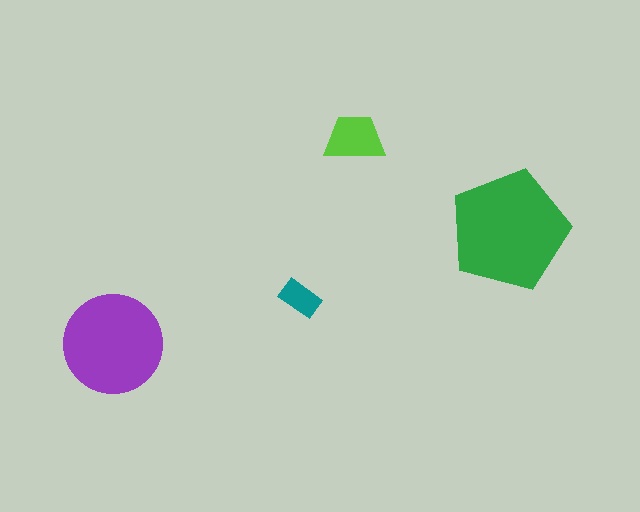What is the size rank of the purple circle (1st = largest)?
2nd.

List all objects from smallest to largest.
The teal rectangle, the lime trapezoid, the purple circle, the green pentagon.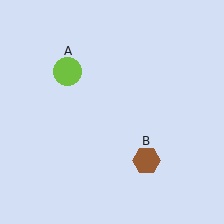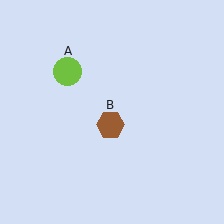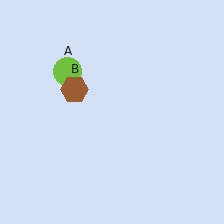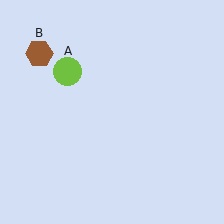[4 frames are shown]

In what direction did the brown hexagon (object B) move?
The brown hexagon (object B) moved up and to the left.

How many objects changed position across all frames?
1 object changed position: brown hexagon (object B).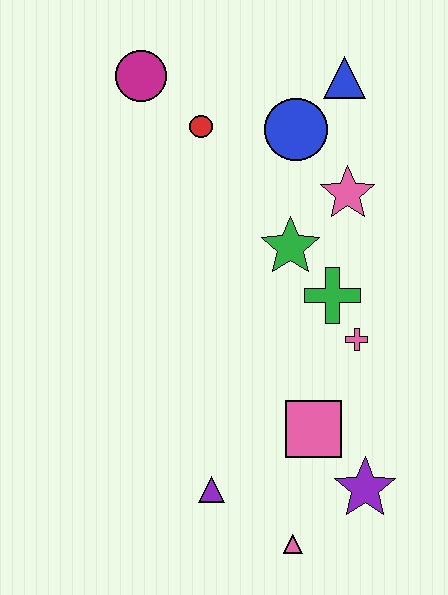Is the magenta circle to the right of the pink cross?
No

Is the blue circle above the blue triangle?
No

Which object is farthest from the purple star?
The magenta circle is farthest from the purple star.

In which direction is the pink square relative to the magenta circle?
The pink square is below the magenta circle.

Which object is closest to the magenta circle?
The red circle is closest to the magenta circle.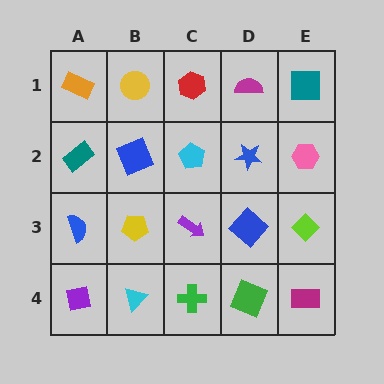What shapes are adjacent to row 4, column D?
A blue diamond (row 3, column D), a green cross (row 4, column C), a magenta rectangle (row 4, column E).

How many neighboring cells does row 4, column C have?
3.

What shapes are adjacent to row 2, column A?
An orange rectangle (row 1, column A), a blue semicircle (row 3, column A), a blue square (row 2, column B).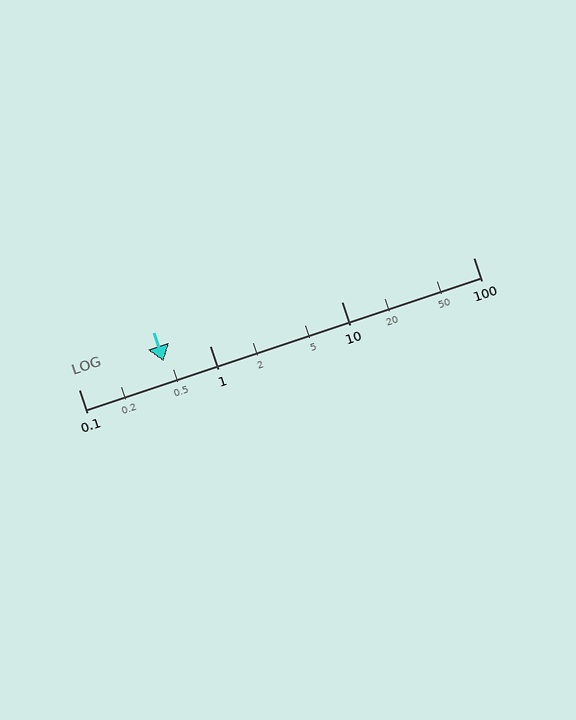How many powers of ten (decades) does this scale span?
The scale spans 3 decades, from 0.1 to 100.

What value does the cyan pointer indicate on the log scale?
The pointer indicates approximately 0.44.